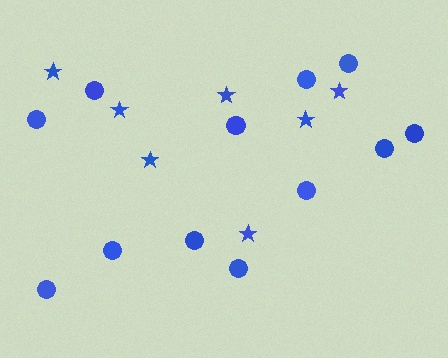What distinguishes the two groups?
There are 2 groups: one group of stars (7) and one group of circles (12).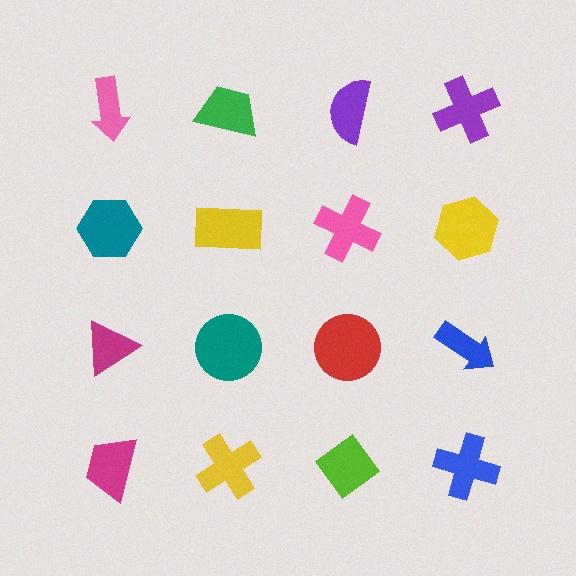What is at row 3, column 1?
A magenta triangle.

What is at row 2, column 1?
A teal hexagon.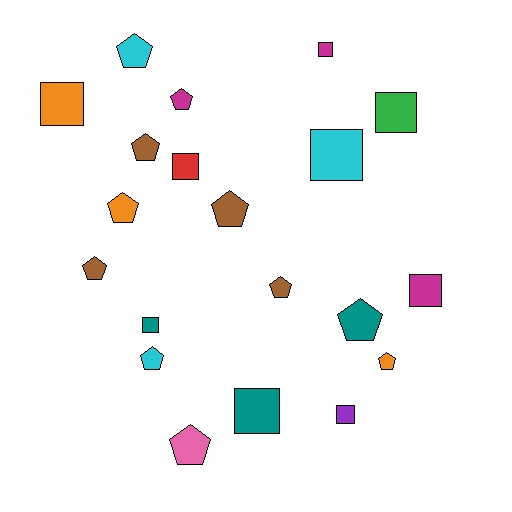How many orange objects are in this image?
There are 3 orange objects.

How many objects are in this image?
There are 20 objects.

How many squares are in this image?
There are 9 squares.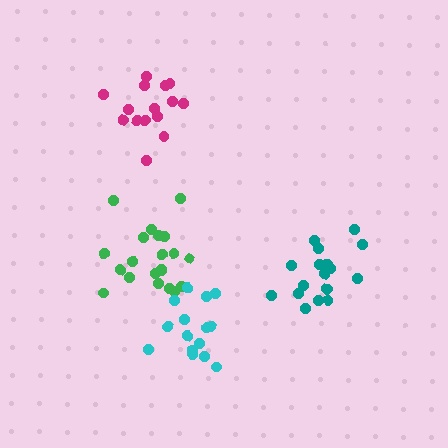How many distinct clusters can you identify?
There are 4 distinct clusters.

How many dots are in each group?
Group 1: 21 dots, Group 2: 15 dots, Group 3: 18 dots, Group 4: 15 dots (69 total).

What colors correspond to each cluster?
The clusters are colored: green, magenta, teal, cyan.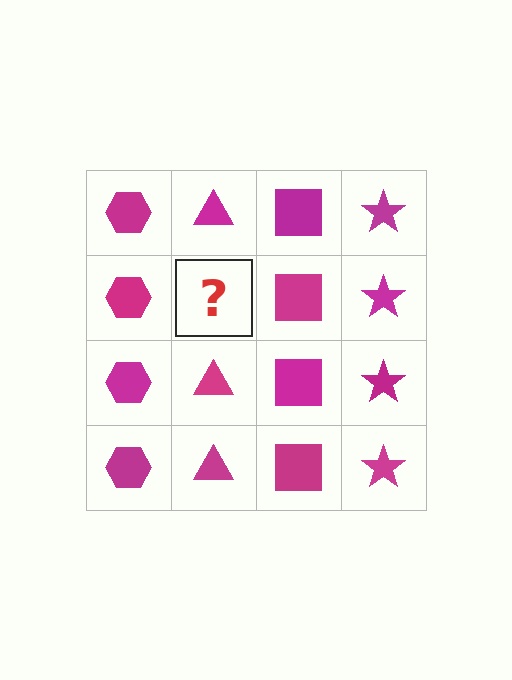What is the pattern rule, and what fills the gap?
The rule is that each column has a consistent shape. The gap should be filled with a magenta triangle.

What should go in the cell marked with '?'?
The missing cell should contain a magenta triangle.